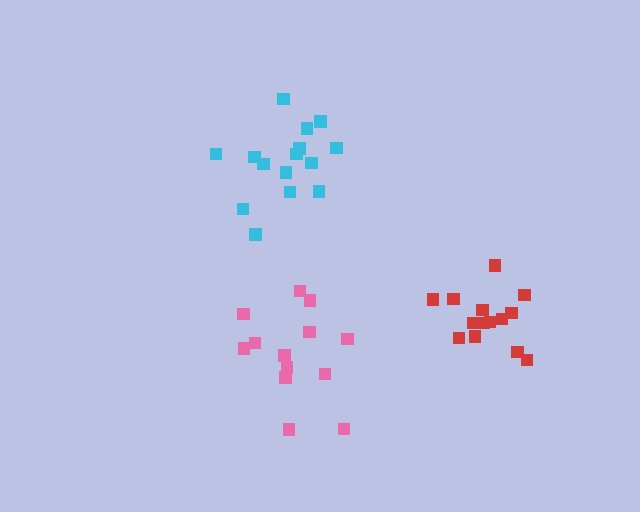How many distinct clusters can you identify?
There are 3 distinct clusters.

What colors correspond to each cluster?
The clusters are colored: red, pink, cyan.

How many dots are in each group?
Group 1: 14 dots, Group 2: 13 dots, Group 3: 15 dots (42 total).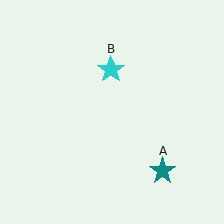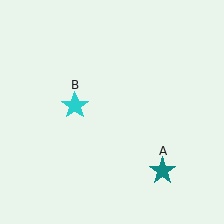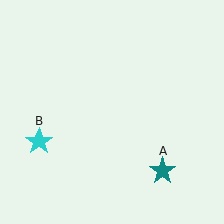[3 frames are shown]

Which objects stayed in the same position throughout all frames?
Teal star (object A) remained stationary.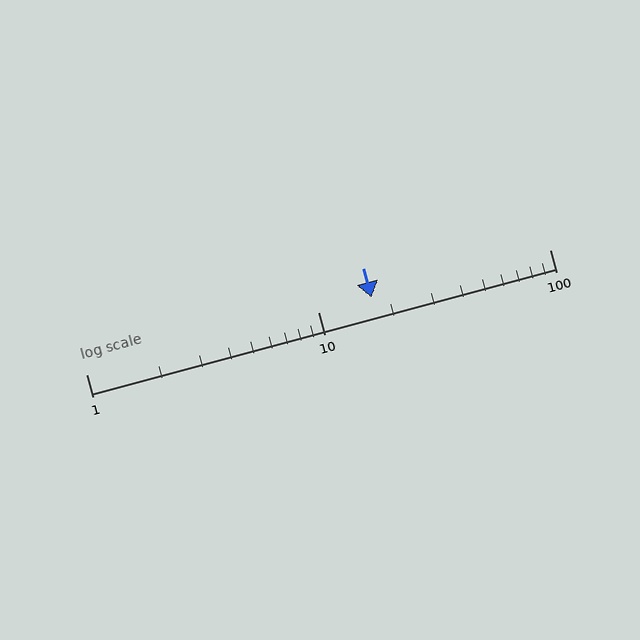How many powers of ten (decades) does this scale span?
The scale spans 2 decades, from 1 to 100.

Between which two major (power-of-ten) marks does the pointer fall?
The pointer is between 10 and 100.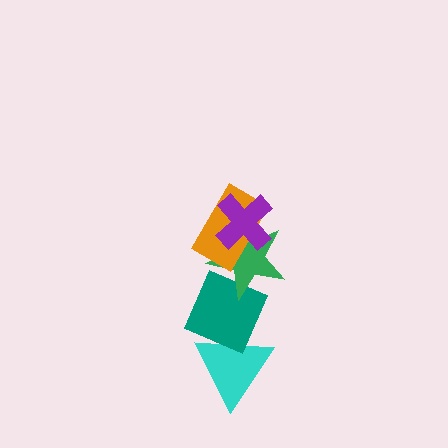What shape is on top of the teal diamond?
The green star is on top of the teal diamond.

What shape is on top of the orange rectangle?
The purple cross is on top of the orange rectangle.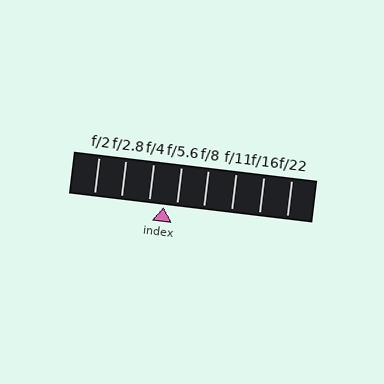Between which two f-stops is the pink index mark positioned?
The index mark is between f/4 and f/5.6.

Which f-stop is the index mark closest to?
The index mark is closest to f/5.6.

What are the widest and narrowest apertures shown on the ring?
The widest aperture shown is f/2 and the narrowest is f/22.